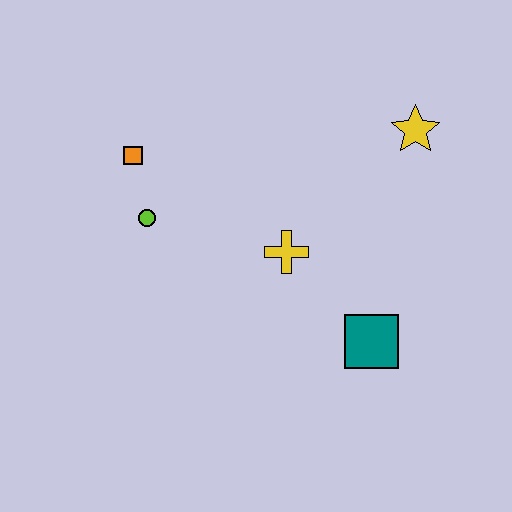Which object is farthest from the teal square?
The orange square is farthest from the teal square.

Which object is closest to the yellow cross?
The teal square is closest to the yellow cross.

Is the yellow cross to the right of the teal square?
No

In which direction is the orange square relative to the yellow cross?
The orange square is to the left of the yellow cross.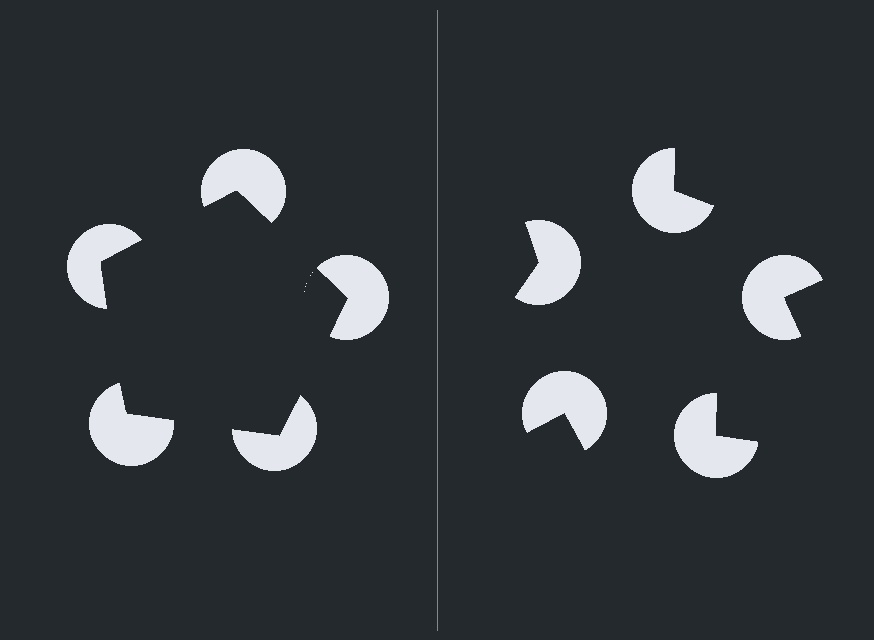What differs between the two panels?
The pac-man discs are positioned identically on both sides; only the wedge orientations differ. On the left they align to a pentagon; on the right they are misaligned.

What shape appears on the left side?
An illusory pentagon.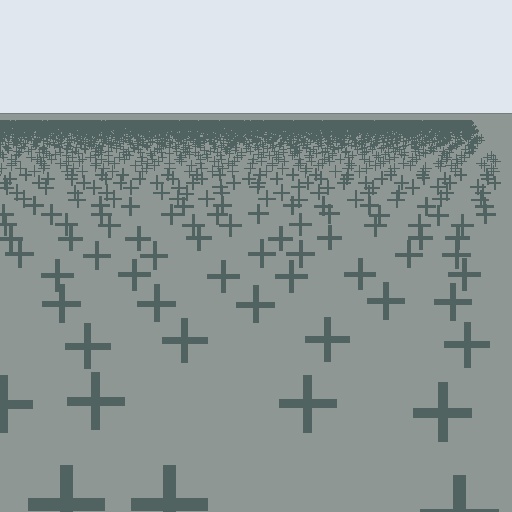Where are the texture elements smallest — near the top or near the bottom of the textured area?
Near the top.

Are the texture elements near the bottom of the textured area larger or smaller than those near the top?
Larger. Near the bottom, elements are closer to the viewer and appear at a bigger on-screen size.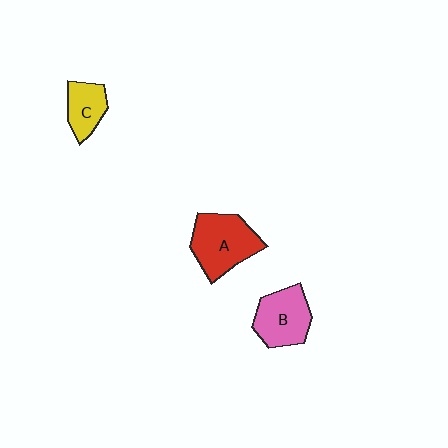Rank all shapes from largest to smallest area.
From largest to smallest: A (red), B (pink), C (yellow).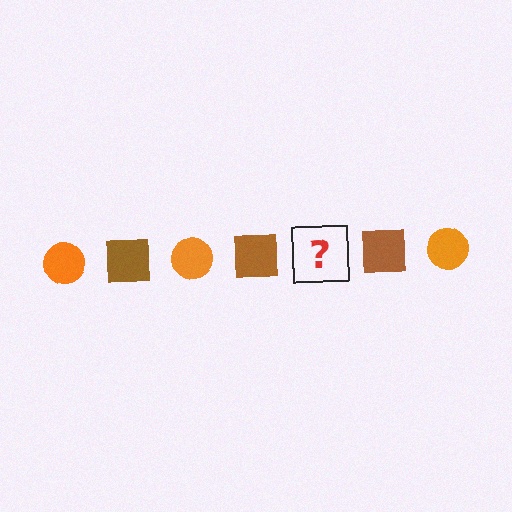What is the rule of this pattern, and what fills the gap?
The rule is that the pattern alternates between orange circle and brown square. The gap should be filled with an orange circle.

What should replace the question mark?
The question mark should be replaced with an orange circle.